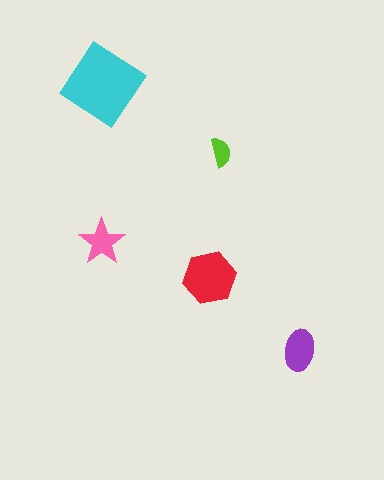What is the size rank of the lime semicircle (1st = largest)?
5th.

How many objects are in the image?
There are 5 objects in the image.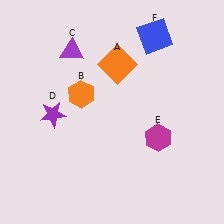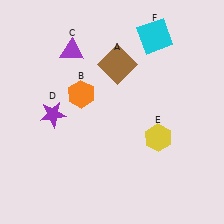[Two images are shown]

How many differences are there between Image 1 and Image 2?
There are 3 differences between the two images.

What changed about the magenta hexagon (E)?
In Image 1, E is magenta. In Image 2, it changed to yellow.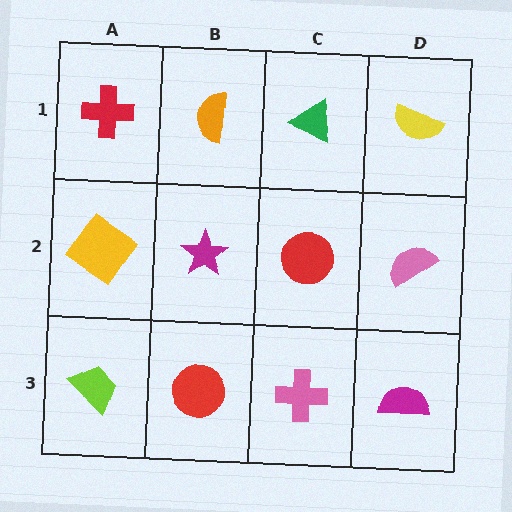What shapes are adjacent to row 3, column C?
A red circle (row 2, column C), a red circle (row 3, column B), a magenta semicircle (row 3, column D).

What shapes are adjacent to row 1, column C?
A red circle (row 2, column C), an orange semicircle (row 1, column B), a yellow semicircle (row 1, column D).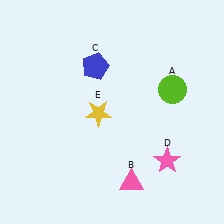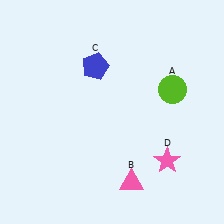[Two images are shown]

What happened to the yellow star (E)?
The yellow star (E) was removed in Image 2. It was in the bottom-left area of Image 1.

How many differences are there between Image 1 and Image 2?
There is 1 difference between the two images.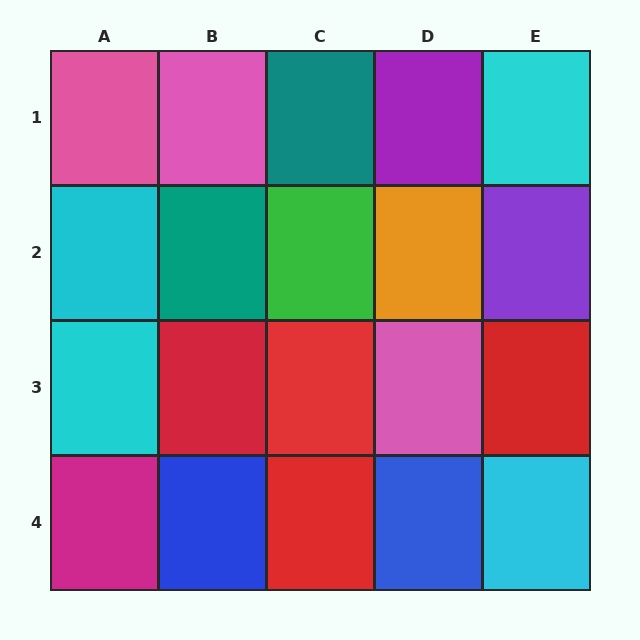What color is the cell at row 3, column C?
Red.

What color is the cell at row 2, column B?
Teal.